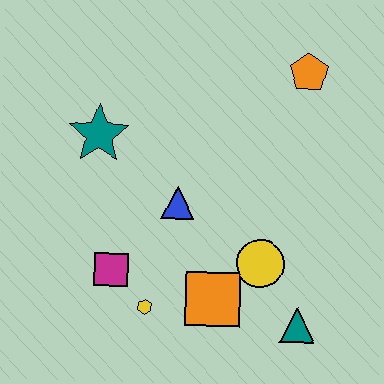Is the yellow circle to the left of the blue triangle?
No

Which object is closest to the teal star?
The blue triangle is closest to the teal star.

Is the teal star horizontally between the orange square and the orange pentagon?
No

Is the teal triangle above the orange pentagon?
No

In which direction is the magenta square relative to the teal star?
The magenta square is below the teal star.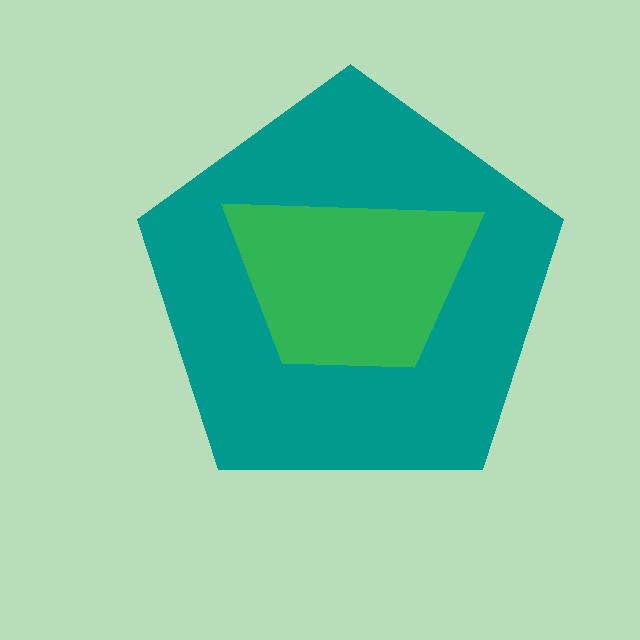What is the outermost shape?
The teal pentagon.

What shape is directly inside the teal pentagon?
The green trapezoid.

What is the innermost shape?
The green trapezoid.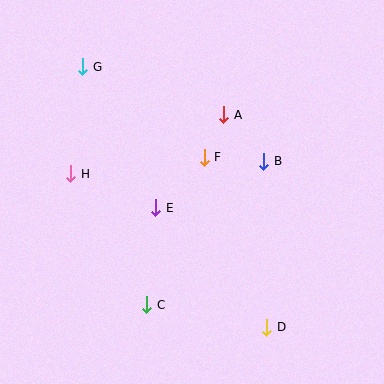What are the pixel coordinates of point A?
Point A is at (224, 115).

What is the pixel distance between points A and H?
The distance between A and H is 164 pixels.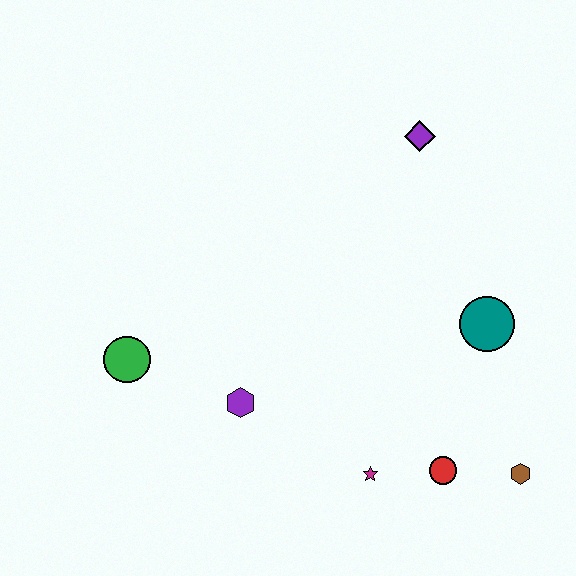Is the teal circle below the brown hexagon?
No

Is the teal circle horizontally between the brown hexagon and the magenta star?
Yes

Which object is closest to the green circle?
The purple hexagon is closest to the green circle.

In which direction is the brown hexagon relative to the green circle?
The brown hexagon is to the right of the green circle.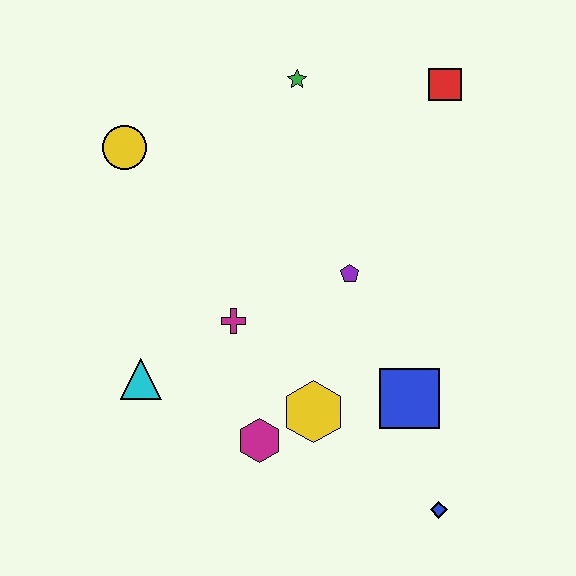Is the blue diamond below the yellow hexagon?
Yes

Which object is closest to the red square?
The green star is closest to the red square.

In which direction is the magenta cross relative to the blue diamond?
The magenta cross is to the left of the blue diamond.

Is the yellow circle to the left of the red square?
Yes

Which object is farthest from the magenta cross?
The red square is farthest from the magenta cross.